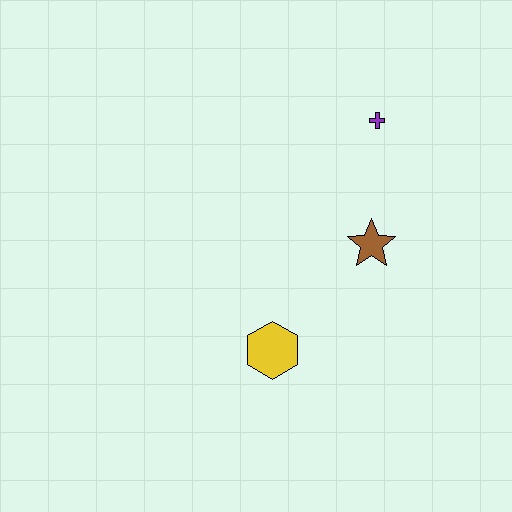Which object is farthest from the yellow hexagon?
The purple cross is farthest from the yellow hexagon.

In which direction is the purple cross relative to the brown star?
The purple cross is above the brown star.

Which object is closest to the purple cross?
The brown star is closest to the purple cross.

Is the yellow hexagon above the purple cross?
No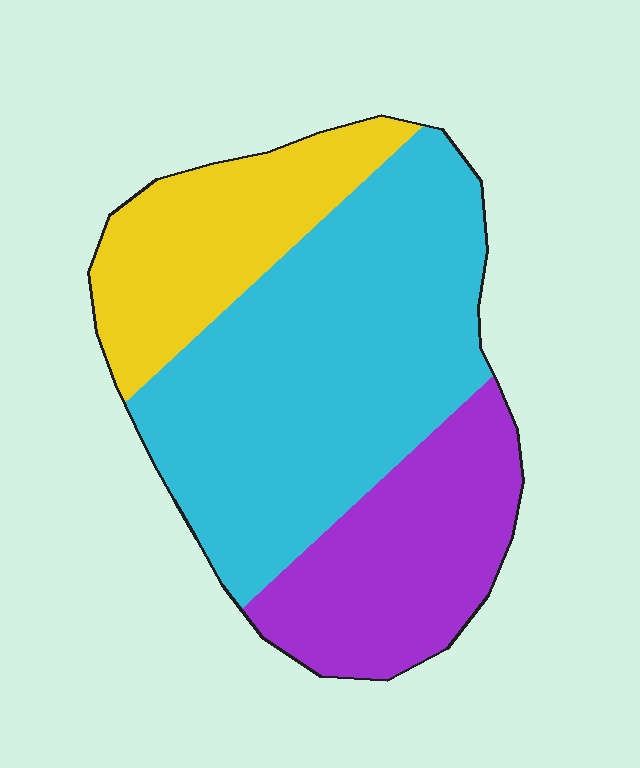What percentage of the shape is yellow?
Yellow takes up about one fifth (1/5) of the shape.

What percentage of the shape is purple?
Purple takes up between a quarter and a half of the shape.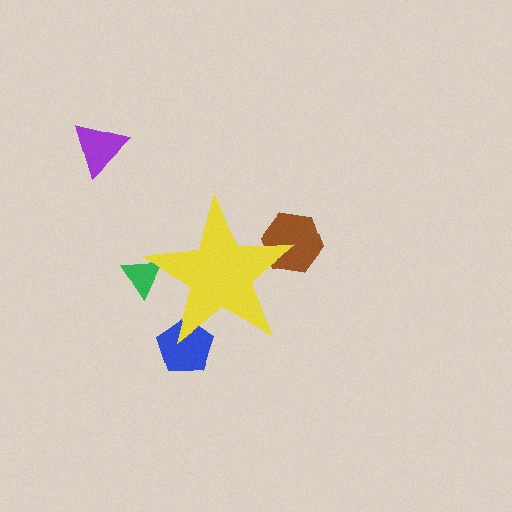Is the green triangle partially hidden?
Yes, the green triangle is partially hidden behind the yellow star.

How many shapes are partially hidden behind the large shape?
3 shapes are partially hidden.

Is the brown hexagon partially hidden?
Yes, the brown hexagon is partially hidden behind the yellow star.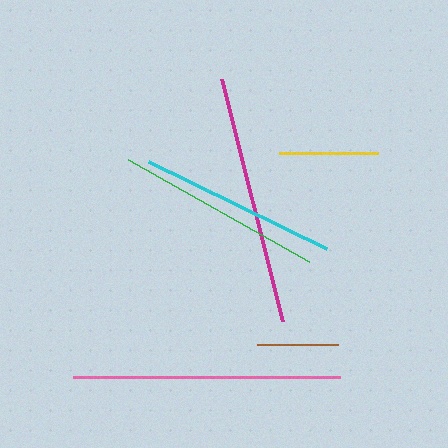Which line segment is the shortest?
The brown line is the shortest at approximately 81 pixels.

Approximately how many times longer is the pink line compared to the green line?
The pink line is approximately 1.3 times the length of the green line.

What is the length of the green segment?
The green segment is approximately 207 pixels long.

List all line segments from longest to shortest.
From longest to shortest: pink, magenta, green, cyan, yellow, brown.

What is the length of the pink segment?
The pink segment is approximately 267 pixels long.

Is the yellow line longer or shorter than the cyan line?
The cyan line is longer than the yellow line.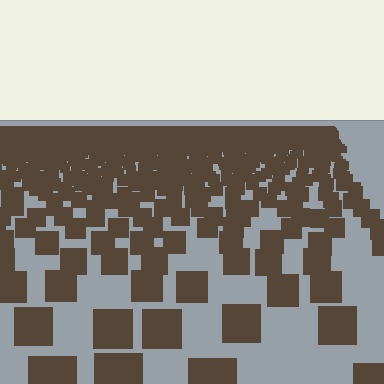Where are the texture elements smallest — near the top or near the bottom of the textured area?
Near the top.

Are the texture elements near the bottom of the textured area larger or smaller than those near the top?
Larger. Near the bottom, elements are closer to the viewer and appear at a bigger on-screen size.